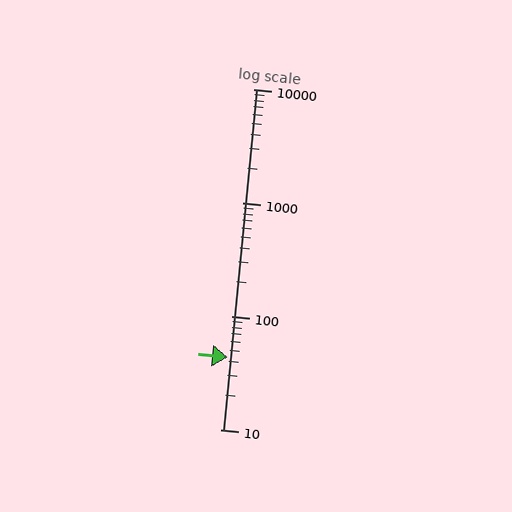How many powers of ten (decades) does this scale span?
The scale spans 3 decades, from 10 to 10000.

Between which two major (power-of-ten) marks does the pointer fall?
The pointer is between 10 and 100.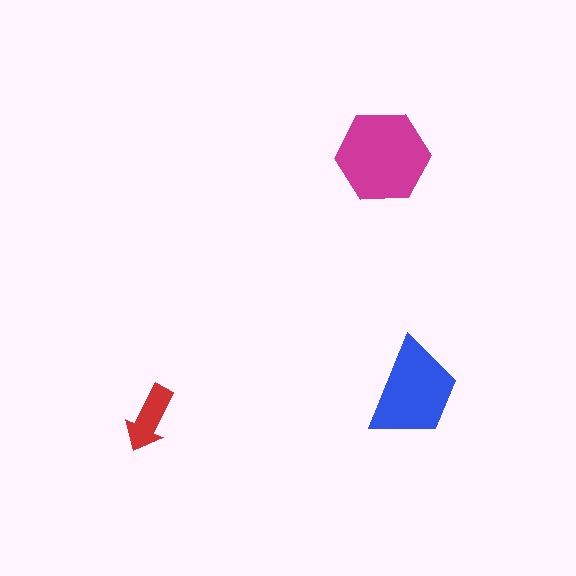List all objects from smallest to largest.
The red arrow, the blue trapezoid, the magenta hexagon.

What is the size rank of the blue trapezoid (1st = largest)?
2nd.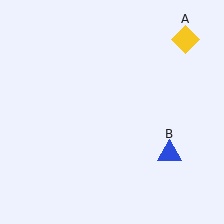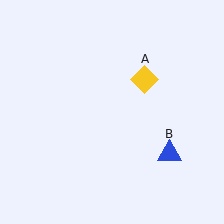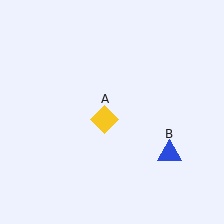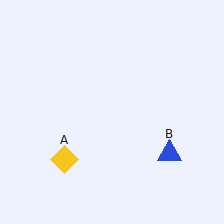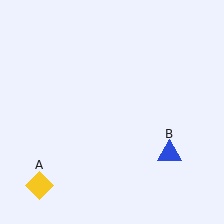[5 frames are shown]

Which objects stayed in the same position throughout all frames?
Blue triangle (object B) remained stationary.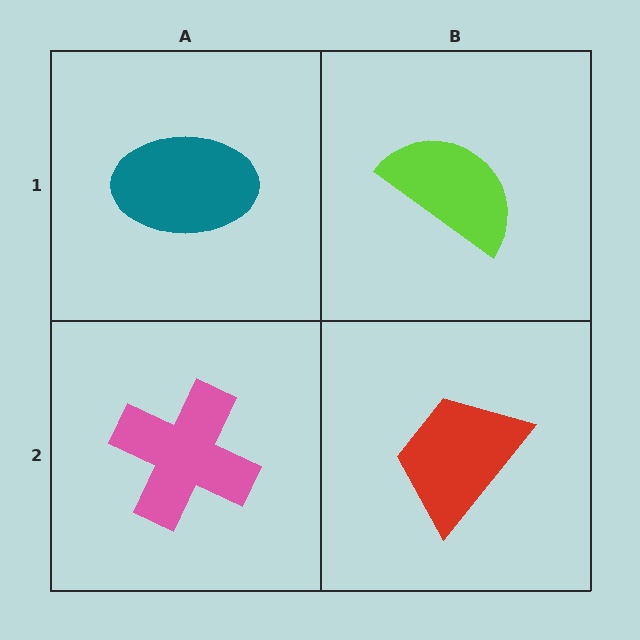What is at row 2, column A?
A pink cross.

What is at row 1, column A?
A teal ellipse.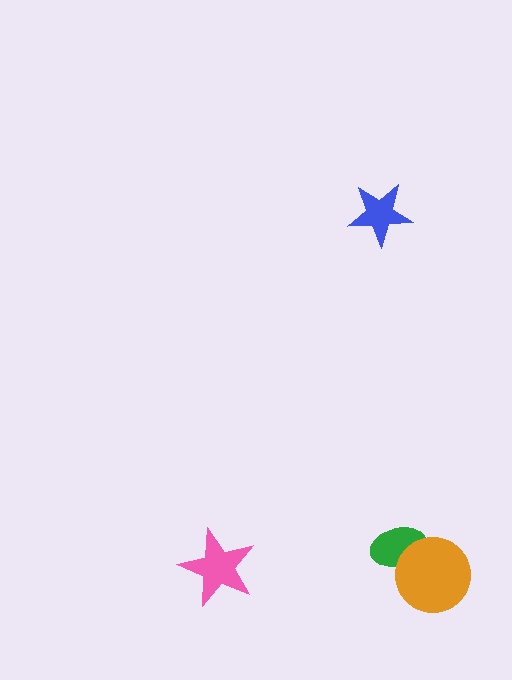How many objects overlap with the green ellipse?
1 object overlaps with the green ellipse.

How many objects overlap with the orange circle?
1 object overlaps with the orange circle.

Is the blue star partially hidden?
No, no other shape covers it.